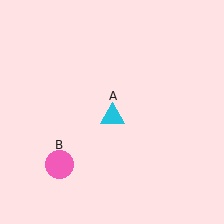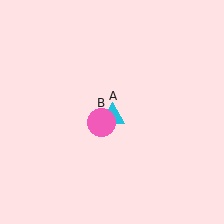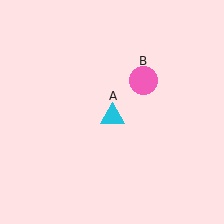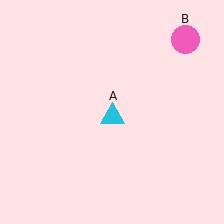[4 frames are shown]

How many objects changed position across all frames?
1 object changed position: pink circle (object B).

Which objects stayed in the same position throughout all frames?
Cyan triangle (object A) remained stationary.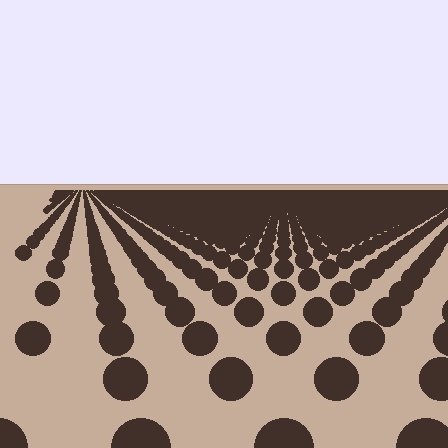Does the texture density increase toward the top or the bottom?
Density increases toward the top.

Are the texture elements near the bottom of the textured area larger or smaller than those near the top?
Larger. Near the bottom, elements are closer to the viewer and appear at a bigger on-screen size.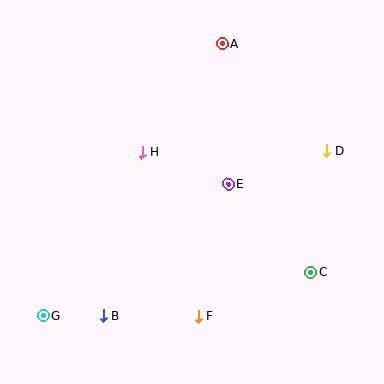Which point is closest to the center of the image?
Point E at (229, 184) is closest to the center.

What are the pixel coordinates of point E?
Point E is at (229, 184).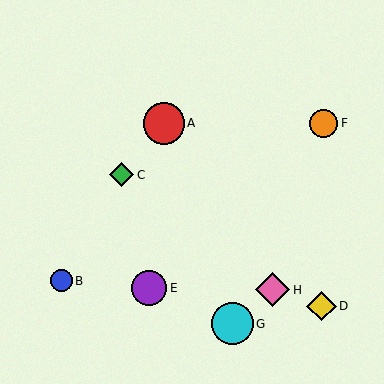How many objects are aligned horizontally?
2 objects (A, F) are aligned horizontally.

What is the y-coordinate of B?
Object B is at y≈281.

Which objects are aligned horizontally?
Objects A, F are aligned horizontally.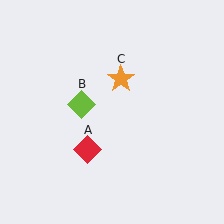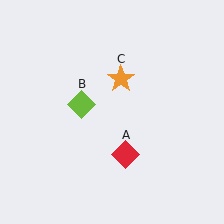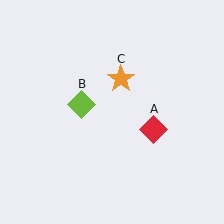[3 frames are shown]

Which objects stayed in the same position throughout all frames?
Lime diamond (object B) and orange star (object C) remained stationary.